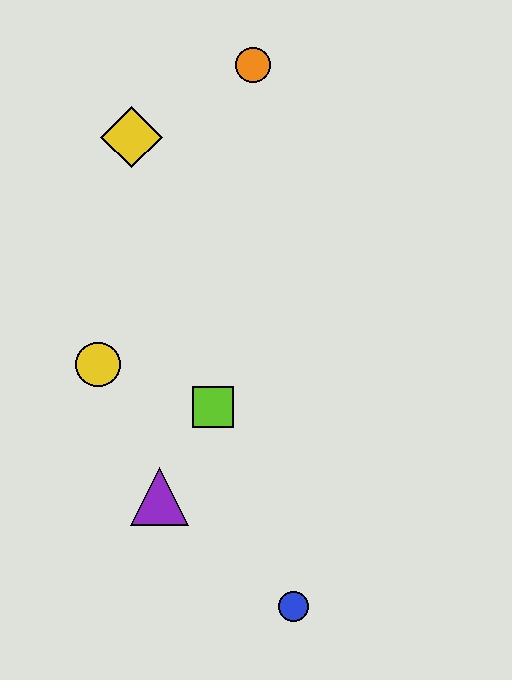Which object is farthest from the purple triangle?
The orange circle is farthest from the purple triangle.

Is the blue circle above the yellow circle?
No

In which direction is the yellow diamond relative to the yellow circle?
The yellow diamond is above the yellow circle.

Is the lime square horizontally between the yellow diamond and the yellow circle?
No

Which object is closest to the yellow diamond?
The orange circle is closest to the yellow diamond.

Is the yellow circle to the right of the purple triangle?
No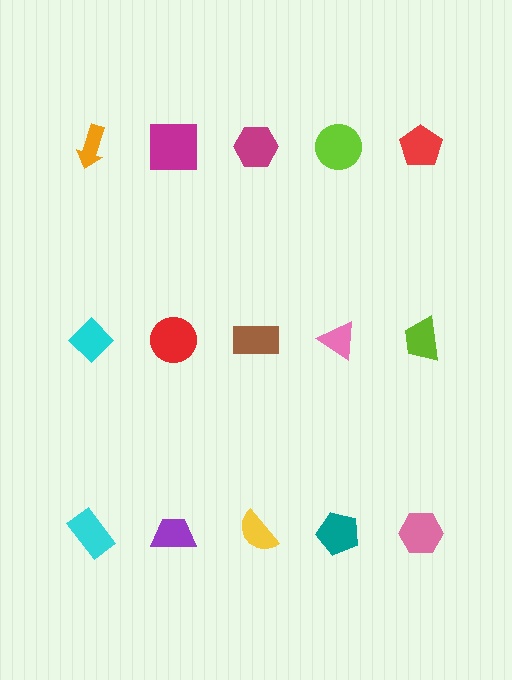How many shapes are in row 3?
5 shapes.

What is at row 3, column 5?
A pink hexagon.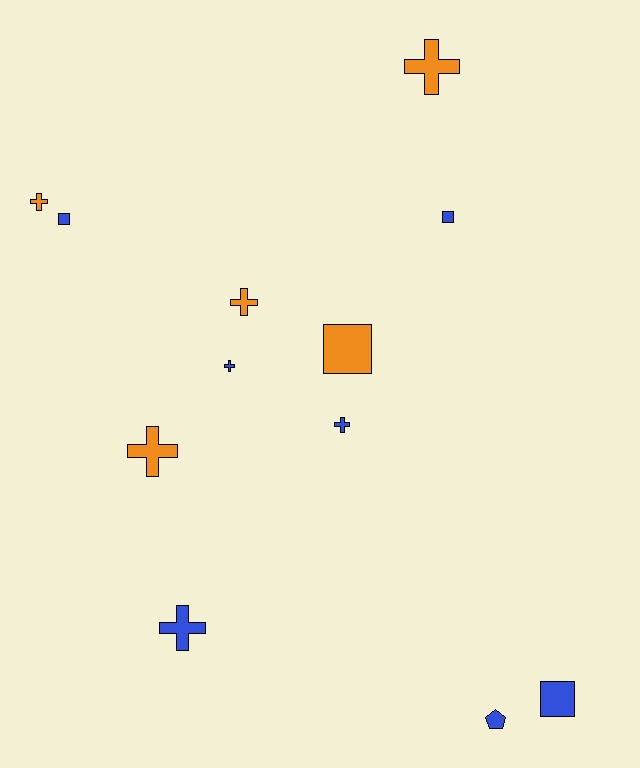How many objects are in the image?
There are 12 objects.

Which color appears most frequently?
Blue, with 7 objects.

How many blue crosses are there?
There are 3 blue crosses.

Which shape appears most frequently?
Cross, with 7 objects.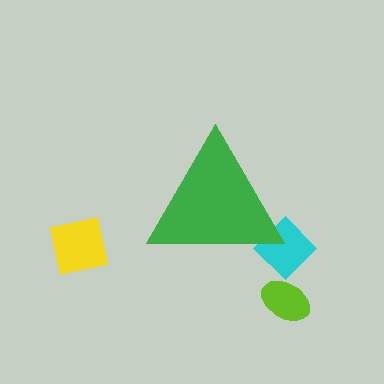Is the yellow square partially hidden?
No, the yellow square is fully visible.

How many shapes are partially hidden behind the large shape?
1 shape is partially hidden.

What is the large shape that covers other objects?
A green triangle.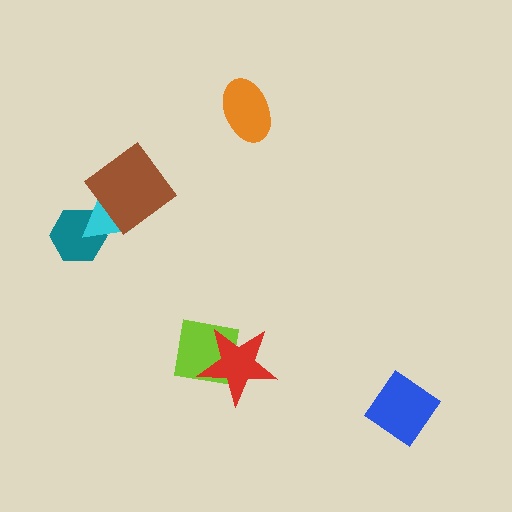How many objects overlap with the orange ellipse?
0 objects overlap with the orange ellipse.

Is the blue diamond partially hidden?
No, no other shape covers it.